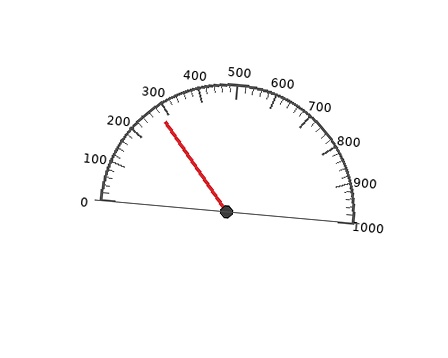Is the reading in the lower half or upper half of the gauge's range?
The reading is in the lower half of the range (0 to 1000).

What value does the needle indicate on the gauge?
The needle indicates approximately 280.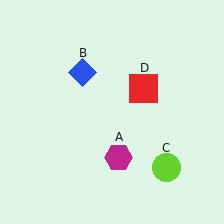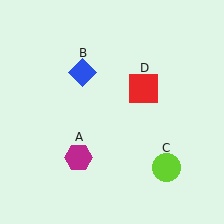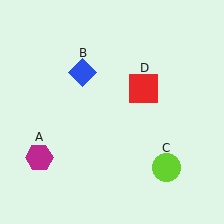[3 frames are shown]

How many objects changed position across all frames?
1 object changed position: magenta hexagon (object A).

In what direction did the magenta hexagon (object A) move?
The magenta hexagon (object A) moved left.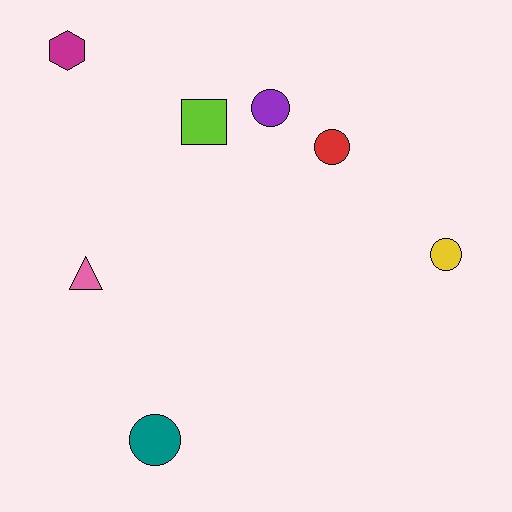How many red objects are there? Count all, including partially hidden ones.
There is 1 red object.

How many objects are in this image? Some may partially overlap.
There are 7 objects.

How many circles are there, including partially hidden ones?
There are 4 circles.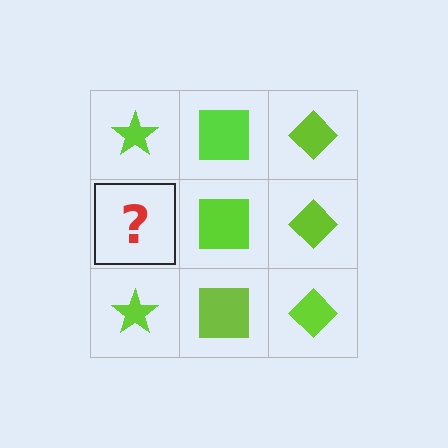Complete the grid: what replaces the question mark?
The question mark should be replaced with a lime star.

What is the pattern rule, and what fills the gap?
The rule is that each column has a consistent shape. The gap should be filled with a lime star.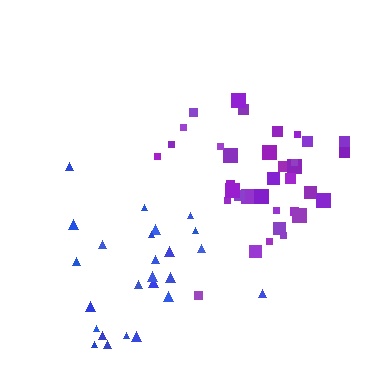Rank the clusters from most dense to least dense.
purple, blue.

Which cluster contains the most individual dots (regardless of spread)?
Purple (35).